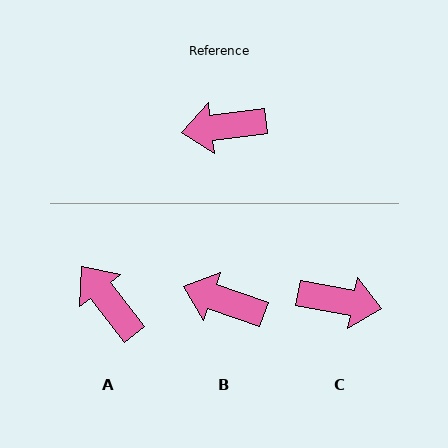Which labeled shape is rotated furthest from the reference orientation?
C, about 162 degrees away.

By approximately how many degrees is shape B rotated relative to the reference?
Approximately 27 degrees clockwise.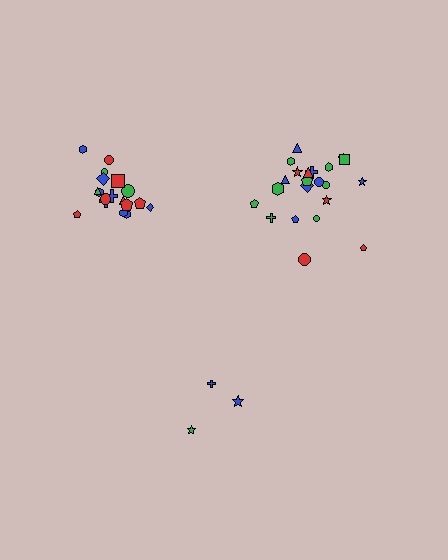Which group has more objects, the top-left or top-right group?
The top-right group.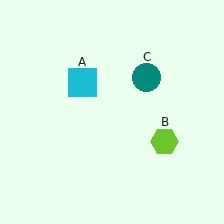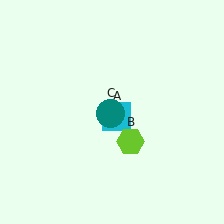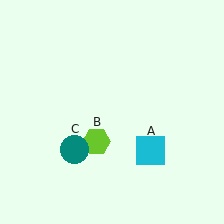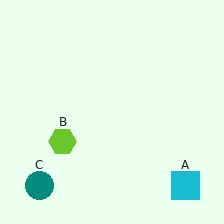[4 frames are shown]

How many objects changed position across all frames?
3 objects changed position: cyan square (object A), lime hexagon (object B), teal circle (object C).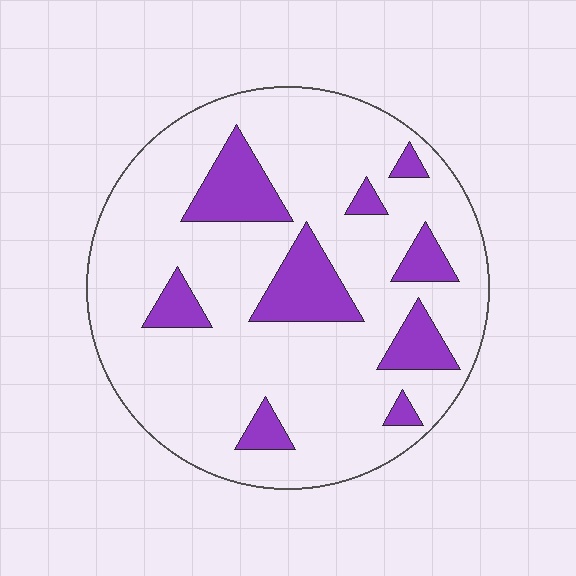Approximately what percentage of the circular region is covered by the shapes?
Approximately 20%.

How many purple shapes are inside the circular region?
9.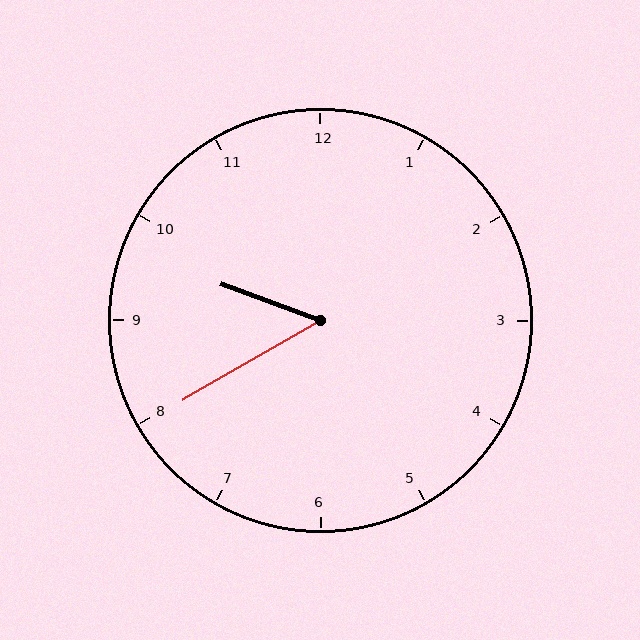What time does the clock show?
9:40.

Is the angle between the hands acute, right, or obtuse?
It is acute.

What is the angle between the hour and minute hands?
Approximately 50 degrees.